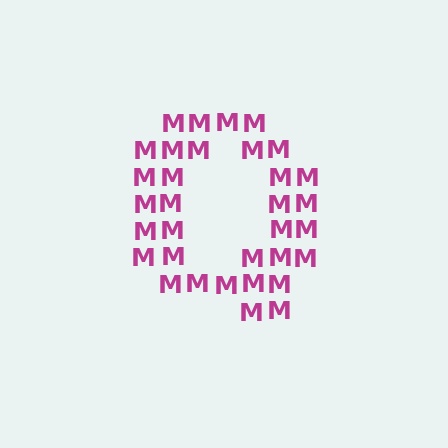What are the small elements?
The small elements are letter M's.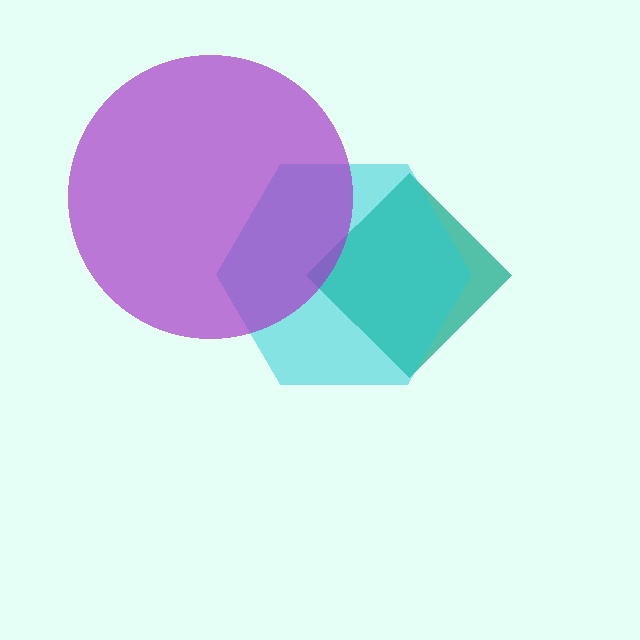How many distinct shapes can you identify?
There are 3 distinct shapes: a teal diamond, a cyan hexagon, a purple circle.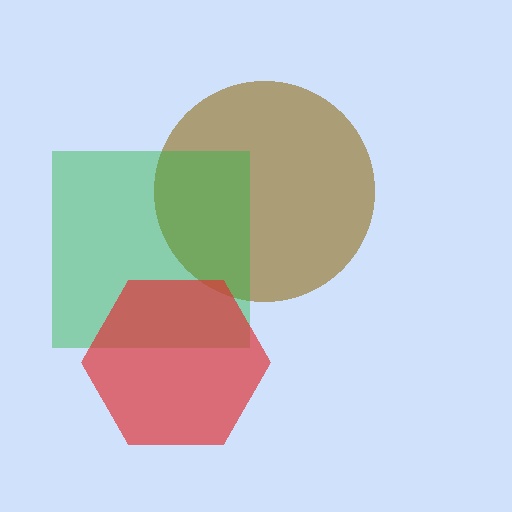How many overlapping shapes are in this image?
There are 3 overlapping shapes in the image.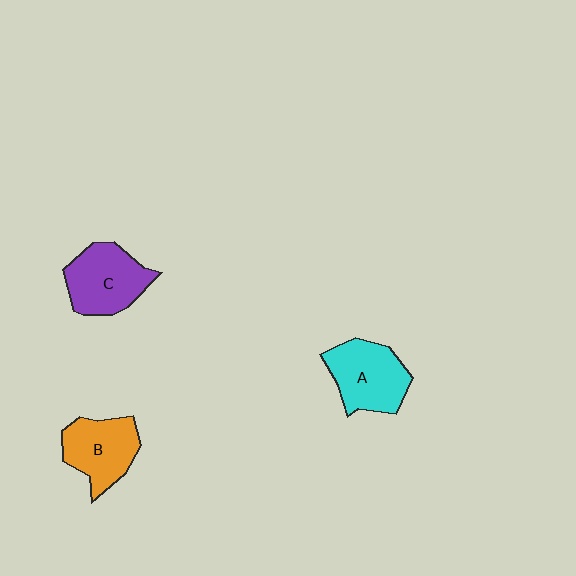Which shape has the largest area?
Shape A (cyan).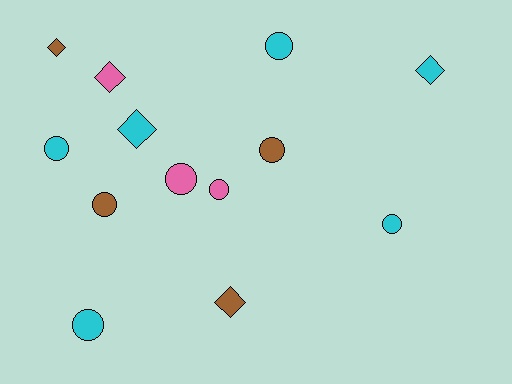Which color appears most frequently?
Cyan, with 6 objects.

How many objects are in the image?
There are 13 objects.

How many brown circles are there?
There are 2 brown circles.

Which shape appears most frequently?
Circle, with 8 objects.